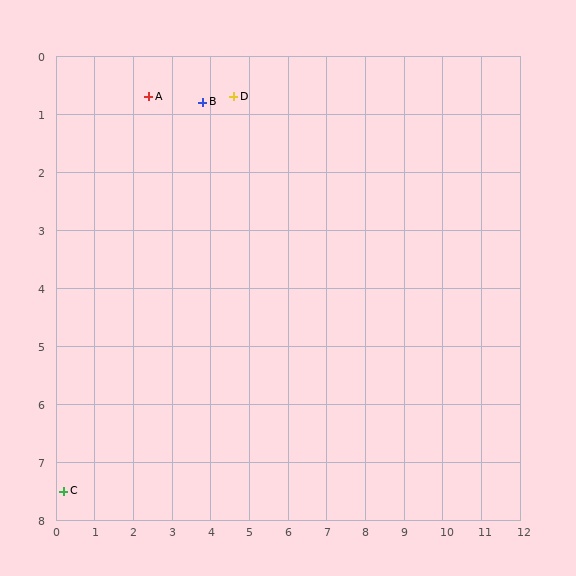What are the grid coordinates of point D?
Point D is at approximately (4.6, 0.7).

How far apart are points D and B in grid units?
Points D and B are about 0.8 grid units apart.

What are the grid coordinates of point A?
Point A is at approximately (2.4, 0.7).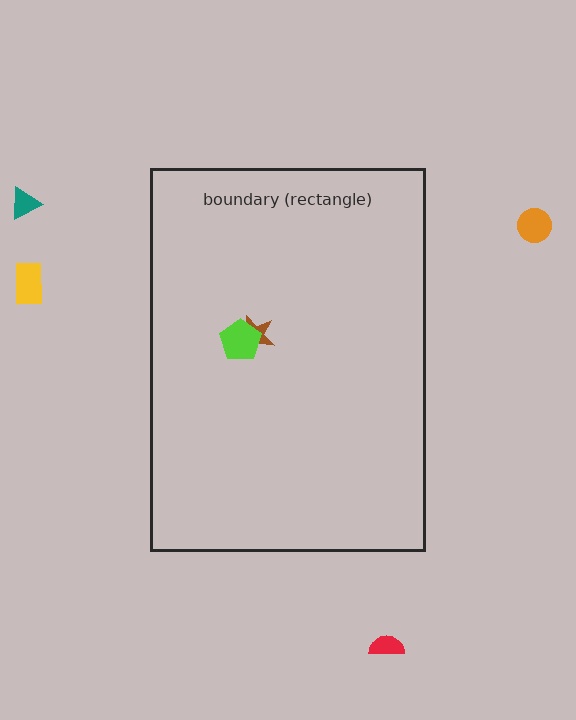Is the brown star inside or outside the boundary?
Inside.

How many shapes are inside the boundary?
2 inside, 4 outside.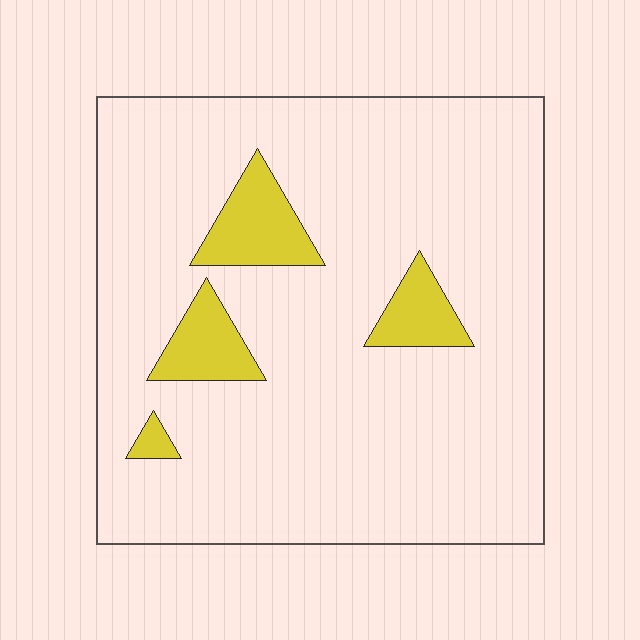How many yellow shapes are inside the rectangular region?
4.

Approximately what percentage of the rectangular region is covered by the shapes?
Approximately 10%.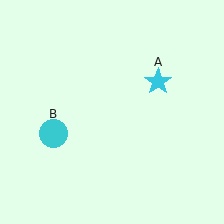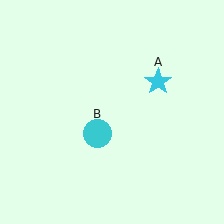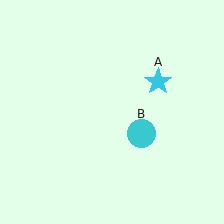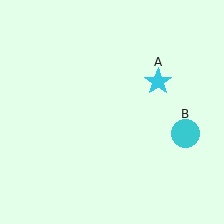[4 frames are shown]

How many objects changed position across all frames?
1 object changed position: cyan circle (object B).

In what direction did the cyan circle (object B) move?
The cyan circle (object B) moved right.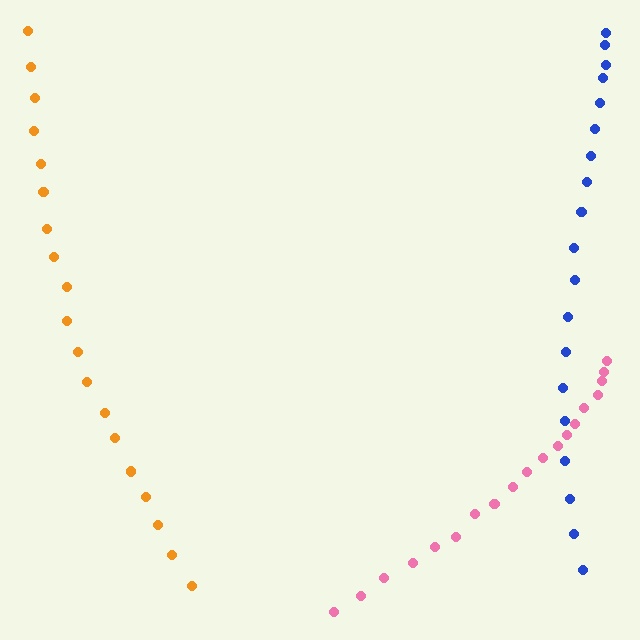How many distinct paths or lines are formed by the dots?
There are 3 distinct paths.